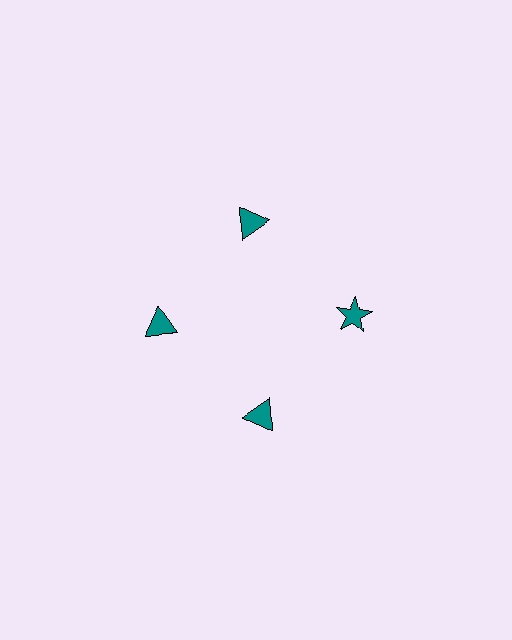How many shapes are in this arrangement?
There are 4 shapes arranged in a ring pattern.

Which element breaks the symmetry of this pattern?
The teal star at roughly the 3 o'clock position breaks the symmetry. All other shapes are teal triangles.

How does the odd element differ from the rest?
It has a different shape: star instead of triangle.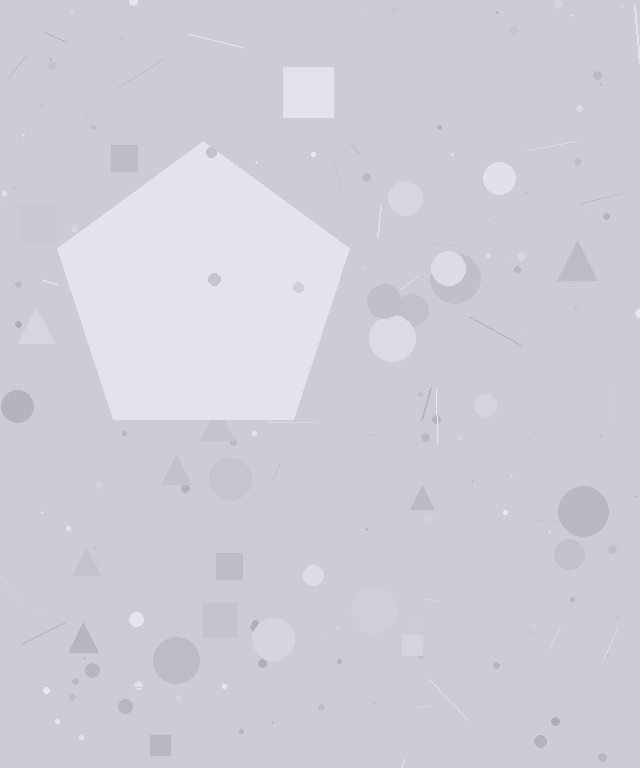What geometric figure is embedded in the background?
A pentagon is embedded in the background.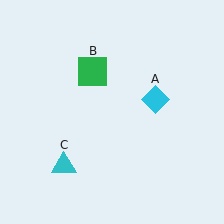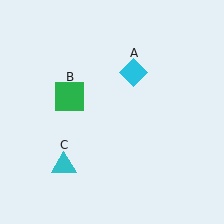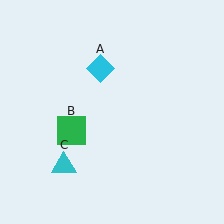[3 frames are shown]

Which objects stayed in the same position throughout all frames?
Cyan triangle (object C) remained stationary.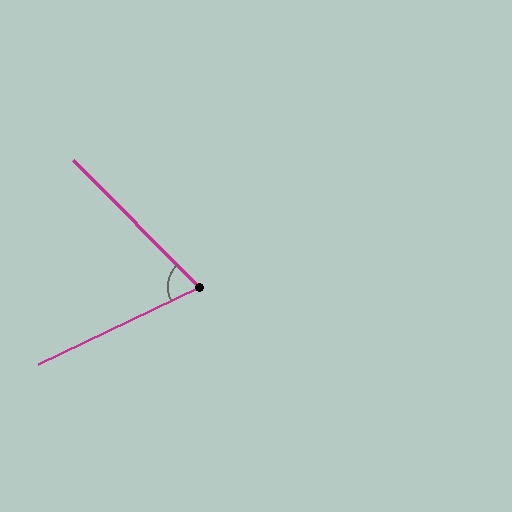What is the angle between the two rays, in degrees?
Approximately 71 degrees.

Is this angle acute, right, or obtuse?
It is acute.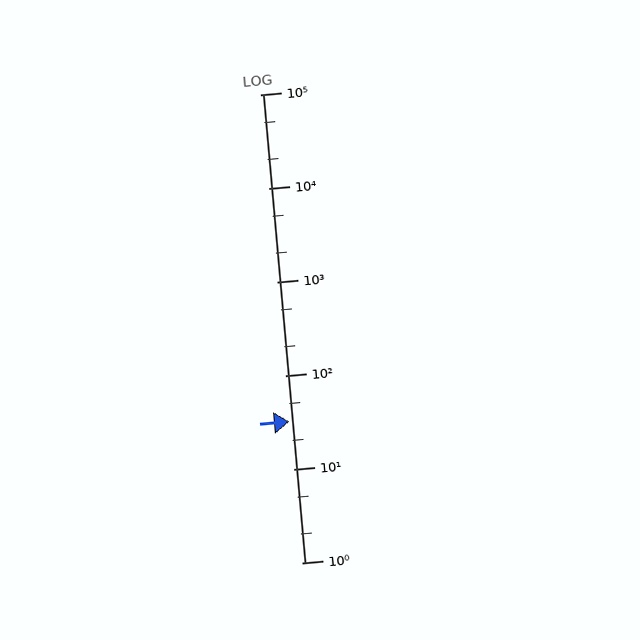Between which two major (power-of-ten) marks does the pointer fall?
The pointer is between 10 and 100.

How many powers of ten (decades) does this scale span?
The scale spans 5 decades, from 1 to 100000.